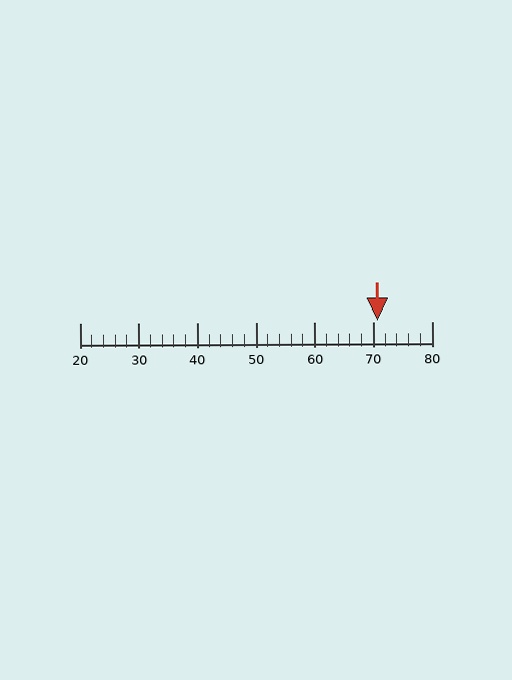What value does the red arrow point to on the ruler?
The red arrow points to approximately 71.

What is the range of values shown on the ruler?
The ruler shows values from 20 to 80.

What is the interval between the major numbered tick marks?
The major tick marks are spaced 10 units apart.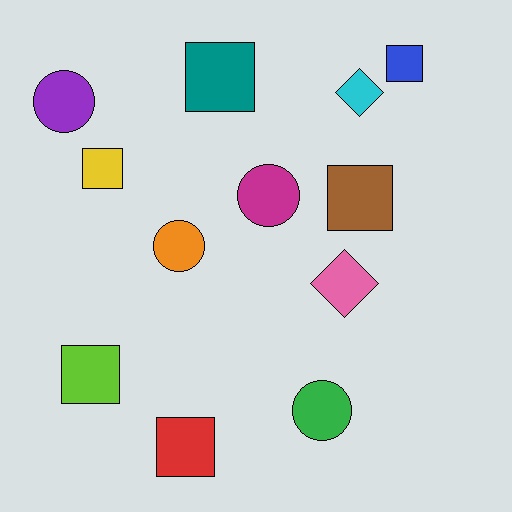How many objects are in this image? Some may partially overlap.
There are 12 objects.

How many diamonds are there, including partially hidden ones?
There are 2 diamonds.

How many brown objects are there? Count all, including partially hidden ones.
There is 1 brown object.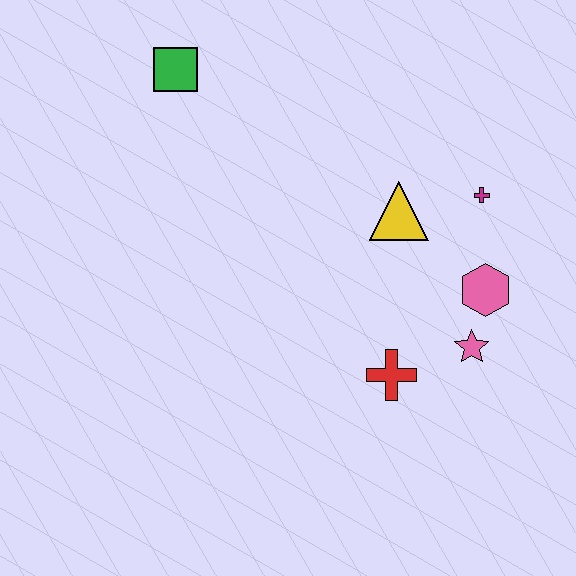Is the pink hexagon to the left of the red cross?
No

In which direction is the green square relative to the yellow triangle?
The green square is to the left of the yellow triangle.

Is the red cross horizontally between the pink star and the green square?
Yes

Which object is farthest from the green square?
The pink star is farthest from the green square.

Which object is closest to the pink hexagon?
The pink star is closest to the pink hexagon.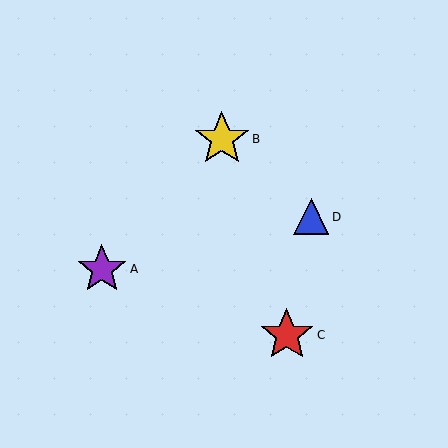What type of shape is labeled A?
Shape A is a purple star.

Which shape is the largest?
The yellow star (labeled B) is the largest.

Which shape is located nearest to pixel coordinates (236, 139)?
The yellow star (labeled B) at (222, 139) is nearest to that location.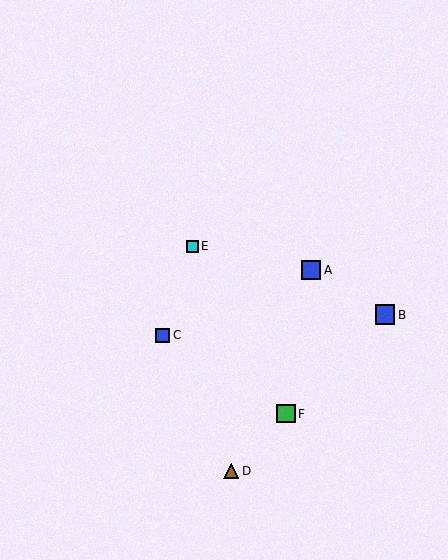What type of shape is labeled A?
Shape A is a blue square.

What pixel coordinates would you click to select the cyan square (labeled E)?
Click at (192, 246) to select the cyan square E.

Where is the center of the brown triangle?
The center of the brown triangle is at (231, 471).